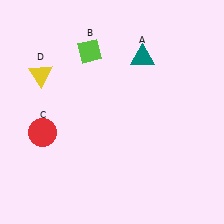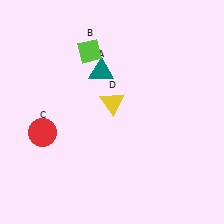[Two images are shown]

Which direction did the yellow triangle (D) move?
The yellow triangle (D) moved right.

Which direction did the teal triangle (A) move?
The teal triangle (A) moved left.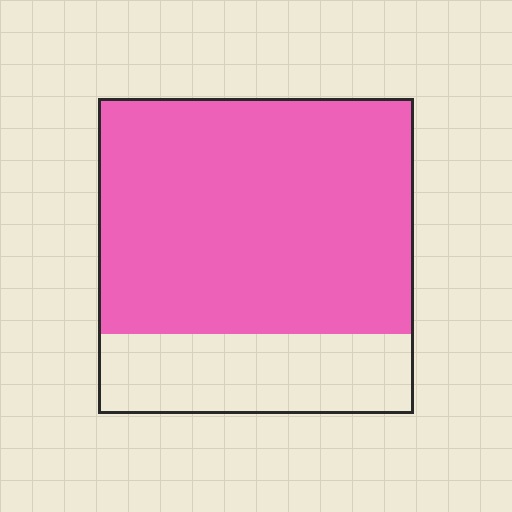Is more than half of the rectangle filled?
Yes.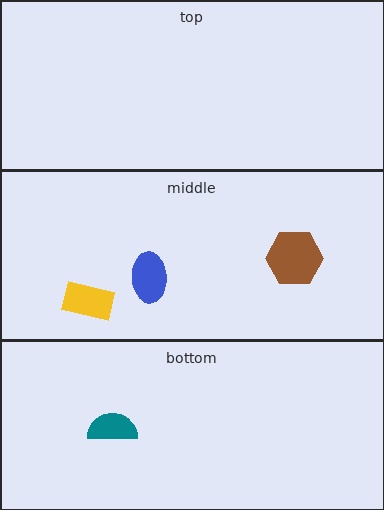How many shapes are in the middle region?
3.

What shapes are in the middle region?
The yellow rectangle, the blue ellipse, the brown hexagon.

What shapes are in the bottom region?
The teal semicircle.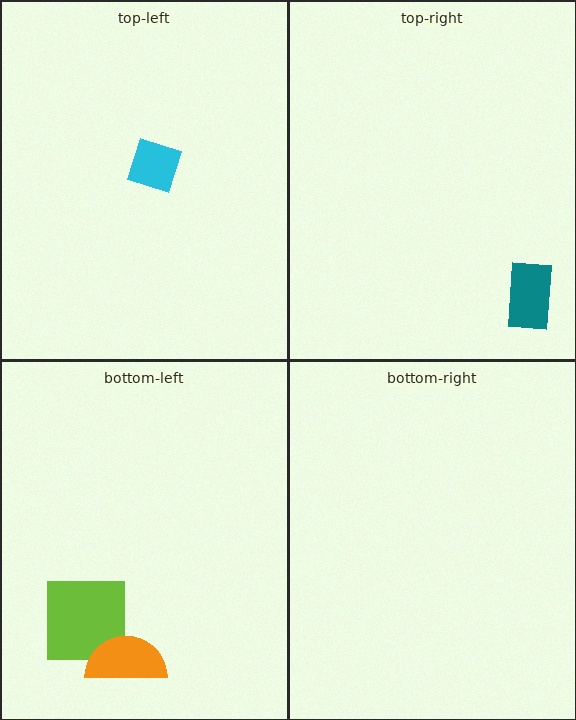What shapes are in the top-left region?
The cyan diamond.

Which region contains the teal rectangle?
The top-right region.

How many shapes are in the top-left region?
1.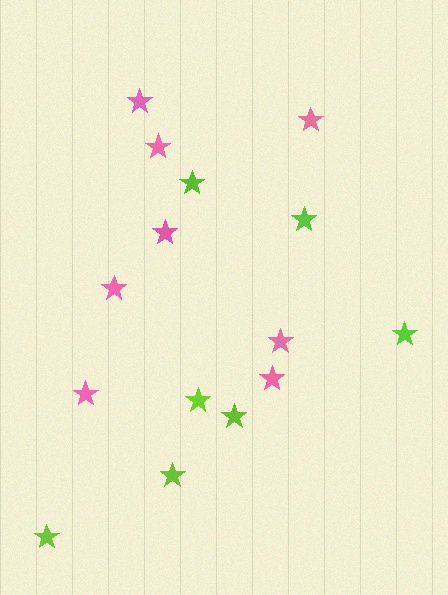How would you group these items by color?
There are 2 groups: one group of pink stars (8) and one group of lime stars (7).